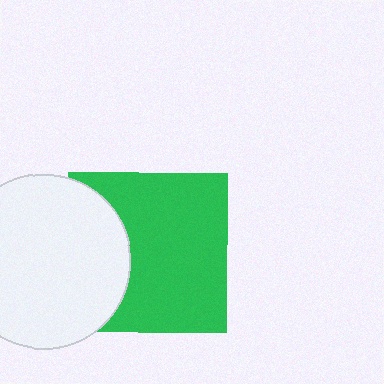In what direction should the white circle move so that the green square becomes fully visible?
The white circle should move left. That is the shortest direction to clear the overlap and leave the green square fully visible.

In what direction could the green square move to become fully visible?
The green square could move right. That would shift it out from behind the white circle entirely.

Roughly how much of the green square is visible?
Most of it is visible (roughly 69%).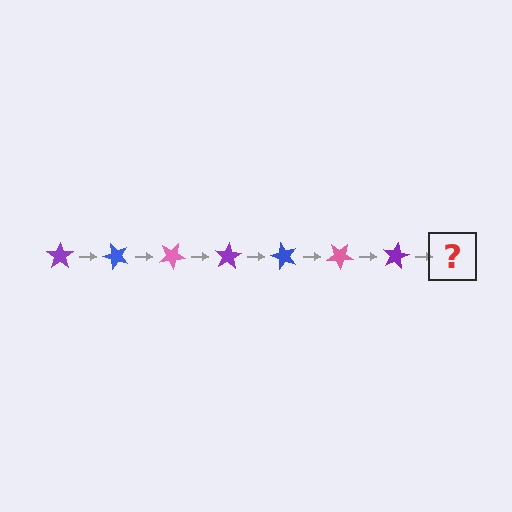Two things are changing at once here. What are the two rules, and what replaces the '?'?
The two rules are that it rotates 50 degrees each step and the color cycles through purple, blue, and pink. The '?' should be a blue star, rotated 350 degrees from the start.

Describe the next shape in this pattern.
It should be a blue star, rotated 350 degrees from the start.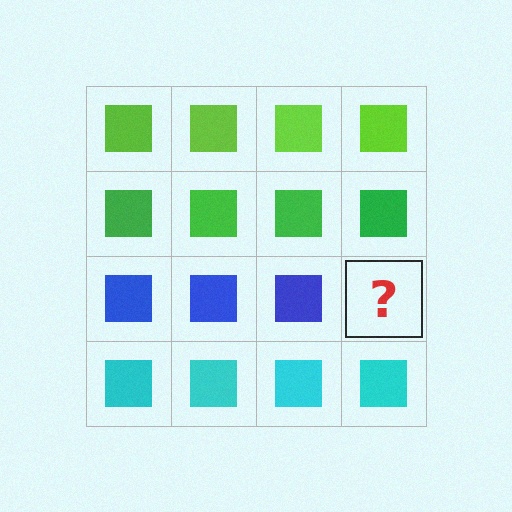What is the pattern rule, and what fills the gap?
The rule is that each row has a consistent color. The gap should be filled with a blue square.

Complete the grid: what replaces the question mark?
The question mark should be replaced with a blue square.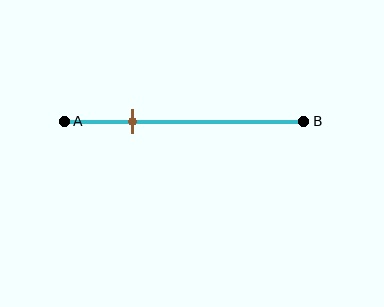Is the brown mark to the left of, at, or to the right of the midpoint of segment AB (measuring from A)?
The brown mark is to the left of the midpoint of segment AB.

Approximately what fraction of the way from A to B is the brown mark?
The brown mark is approximately 30% of the way from A to B.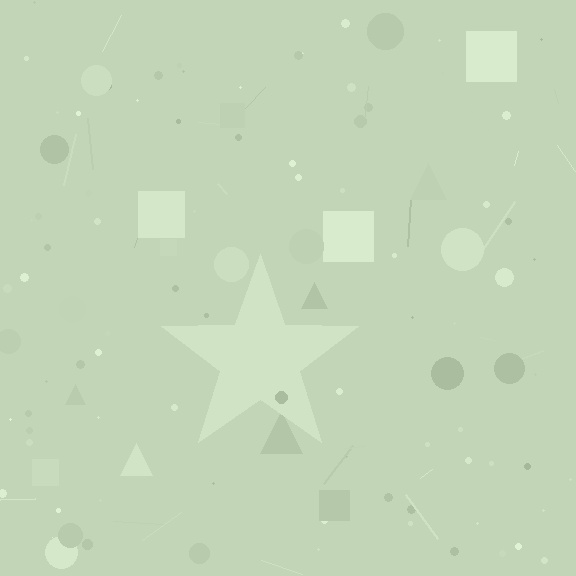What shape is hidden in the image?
A star is hidden in the image.